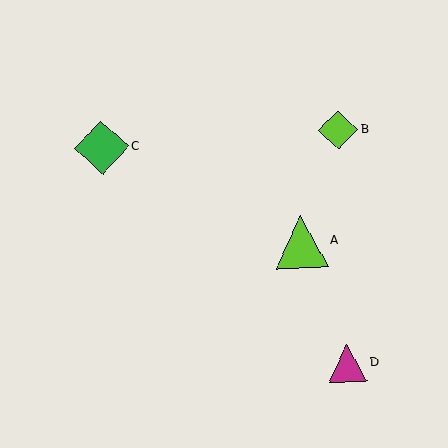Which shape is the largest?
The green diamond (labeled C) is the largest.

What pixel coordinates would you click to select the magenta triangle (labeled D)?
Click at (348, 363) to select the magenta triangle D.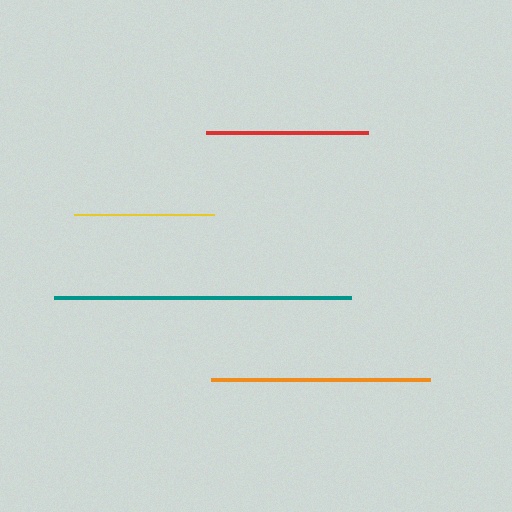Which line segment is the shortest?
The yellow line is the shortest at approximately 140 pixels.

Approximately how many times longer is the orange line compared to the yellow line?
The orange line is approximately 1.6 times the length of the yellow line.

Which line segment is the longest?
The teal line is the longest at approximately 297 pixels.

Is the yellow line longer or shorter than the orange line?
The orange line is longer than the yellow line.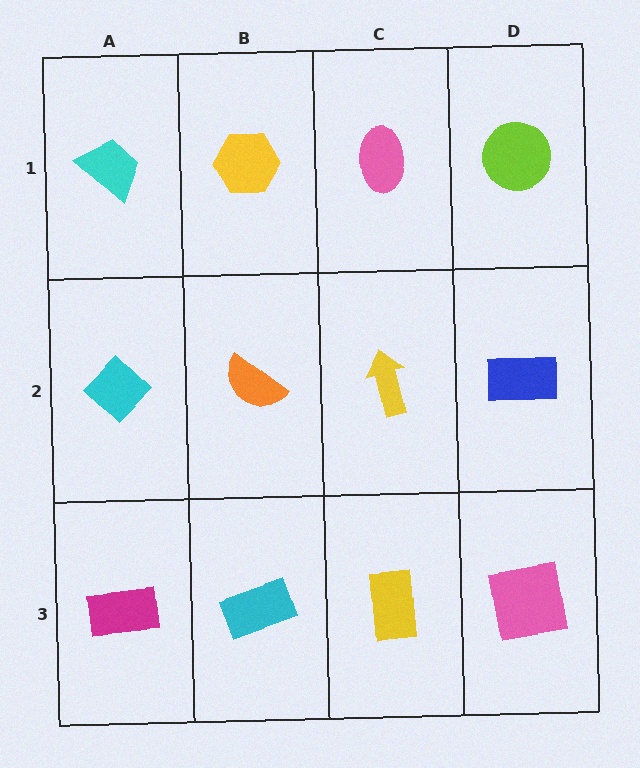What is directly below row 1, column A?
A cyan diamond.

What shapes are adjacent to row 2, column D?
A lime circle (row 1, column D), a pink square (row 3, column D), a yellow arrow (row 2, column C).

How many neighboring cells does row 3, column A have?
2.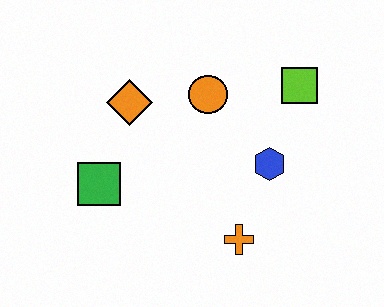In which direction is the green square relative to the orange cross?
The green square is to the left of the orange cross.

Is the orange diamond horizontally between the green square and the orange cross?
Yes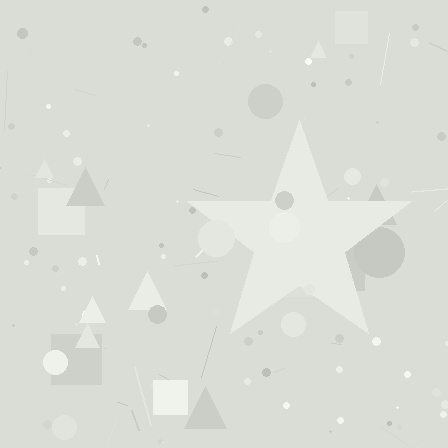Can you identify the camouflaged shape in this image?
The camouflaged shape is a star.